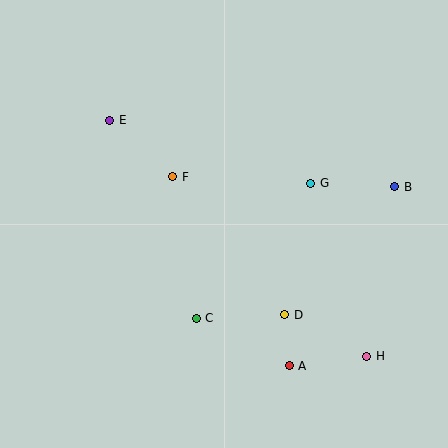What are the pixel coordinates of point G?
Point G is at (311, 183).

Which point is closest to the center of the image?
Point F at (173, 177) is closest to the center.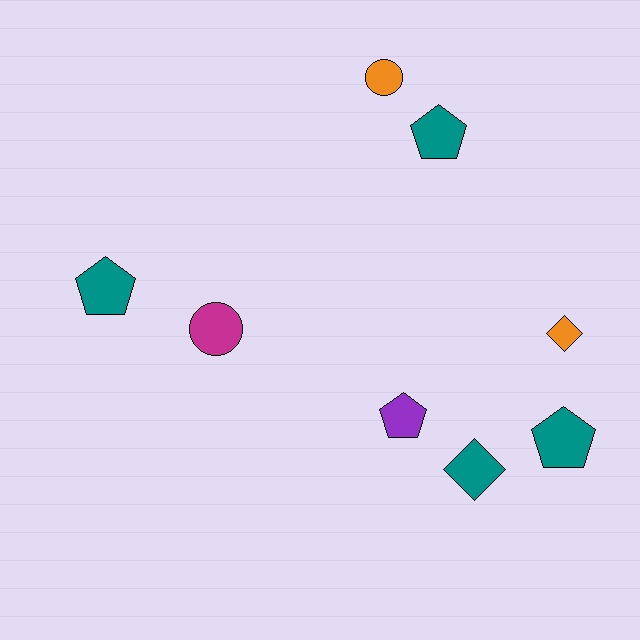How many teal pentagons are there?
There are 3 teal pentagons.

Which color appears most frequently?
Teal, with 4 objects.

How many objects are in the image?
There are 8 objects.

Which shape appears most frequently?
Pentagon, with 4 objects.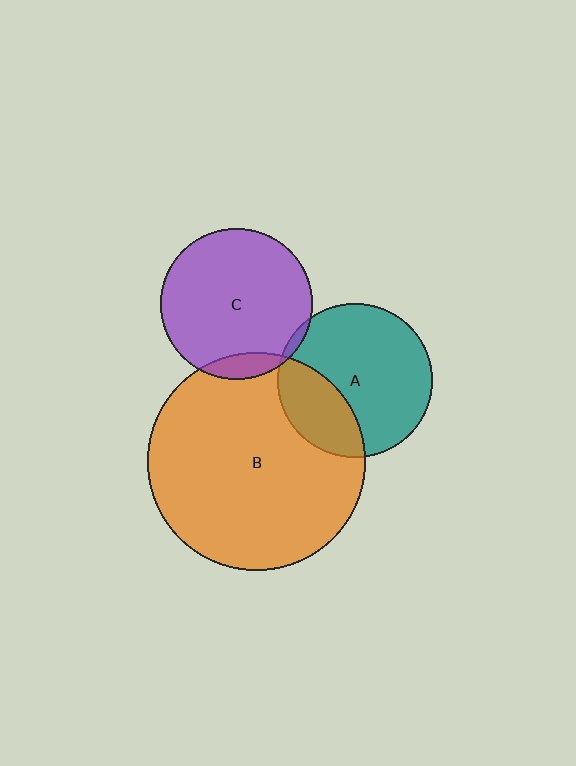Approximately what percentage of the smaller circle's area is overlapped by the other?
Approximately 10%.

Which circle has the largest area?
Circle B (orange).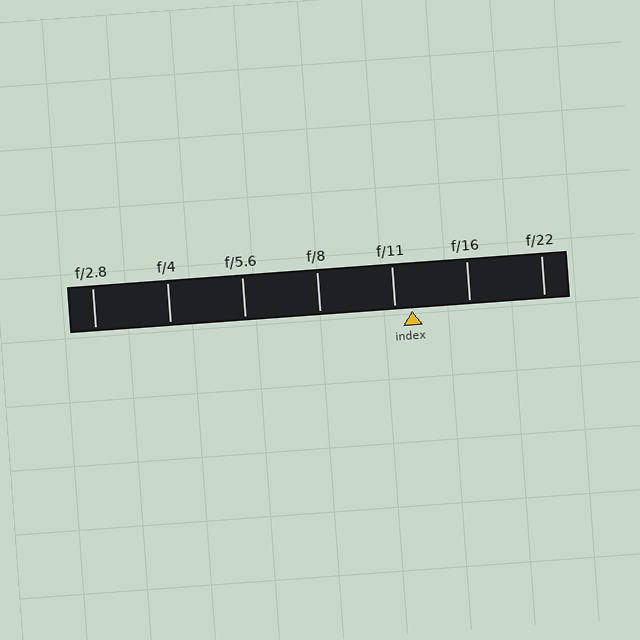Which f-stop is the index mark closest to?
The index mark is closest to f/11.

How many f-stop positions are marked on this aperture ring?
There are 7 f-stop positions marked.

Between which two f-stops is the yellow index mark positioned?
The index mark is between f/11 and f/16.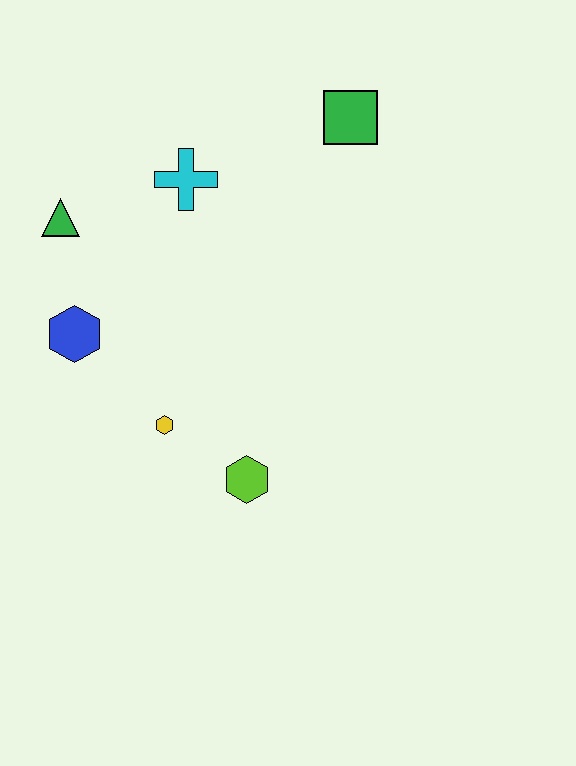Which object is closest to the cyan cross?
The green triangle is closest to the cyan cross.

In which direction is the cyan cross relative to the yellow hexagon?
The cyan cross is above the yellow hexagon.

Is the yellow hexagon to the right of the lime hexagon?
No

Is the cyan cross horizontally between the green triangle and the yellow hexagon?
No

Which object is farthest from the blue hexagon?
The green square is farthest from the blue hexagon.